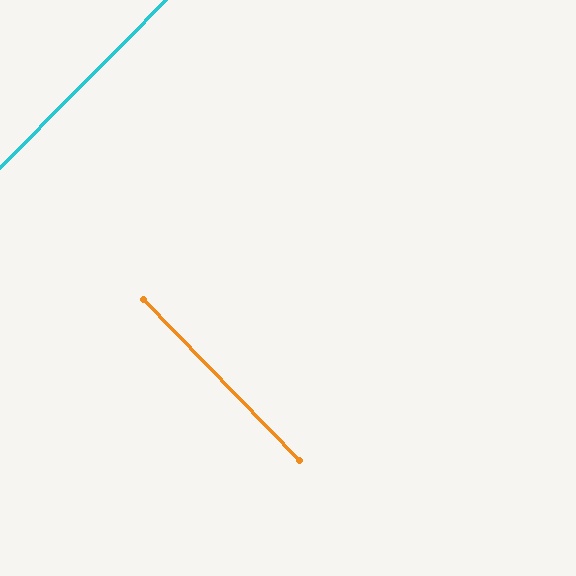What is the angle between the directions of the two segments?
Approximately 89 degrees.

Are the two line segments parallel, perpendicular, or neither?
Perpendicular — they meet at approximately 89°.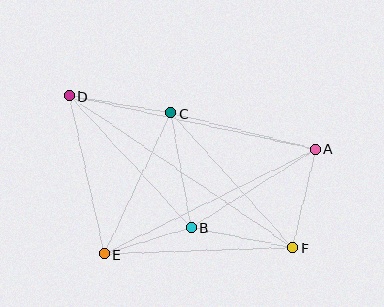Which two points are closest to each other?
Points B and E are closest to each other.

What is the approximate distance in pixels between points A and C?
The distance between A and C is approximately 149 pixels.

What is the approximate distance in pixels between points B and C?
The distance between B and C is approximately 116 pixels.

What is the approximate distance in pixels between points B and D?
The distance between B and D is approximately 179 pixels.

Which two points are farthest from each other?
Points D and F are farthest from each other.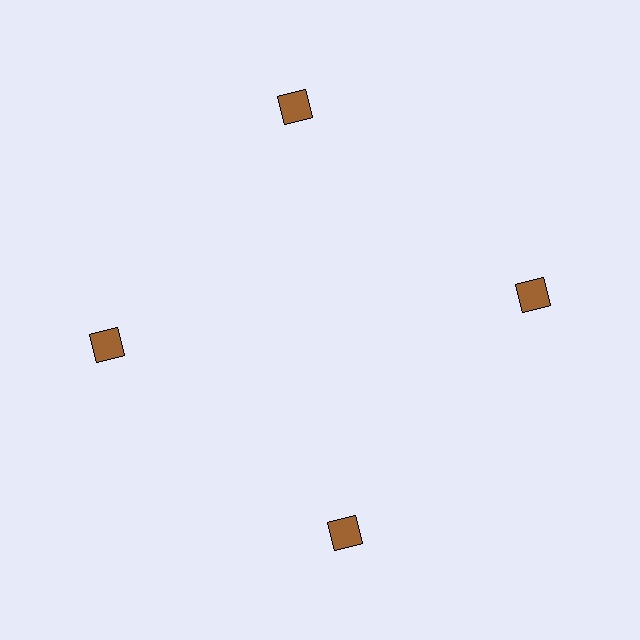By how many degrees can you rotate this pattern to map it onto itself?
The pattern maps onto itself every 90 degrees of rotation.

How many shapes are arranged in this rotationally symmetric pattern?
There are 4 shapes, arranged in 4 groups of 1.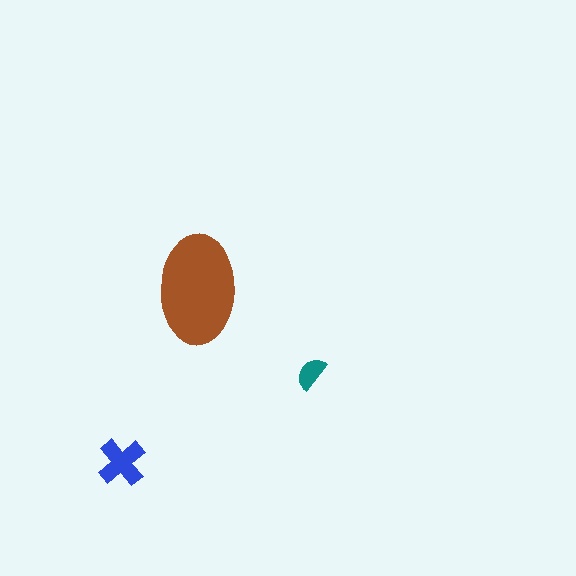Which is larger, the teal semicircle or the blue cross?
The blue cross.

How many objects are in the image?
There are 3 objects in the image.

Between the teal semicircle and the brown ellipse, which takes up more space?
The brown ellipse.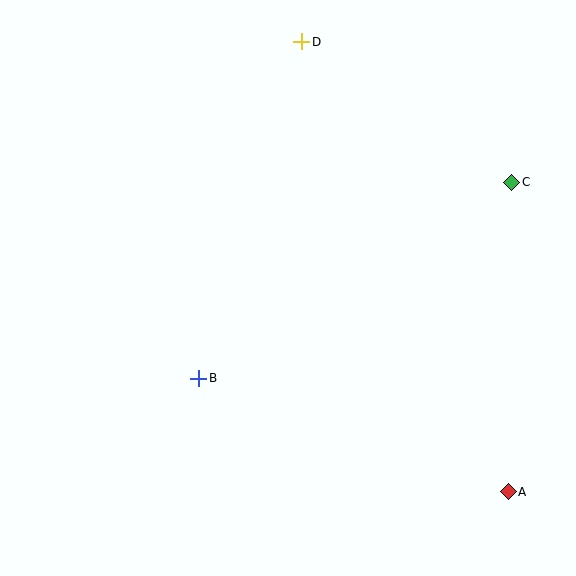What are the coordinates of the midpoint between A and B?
The midpoint between A and B is at (353, 435).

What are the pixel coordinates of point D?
Point D is at (302, 42).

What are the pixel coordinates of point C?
Point C is at (512, 182).